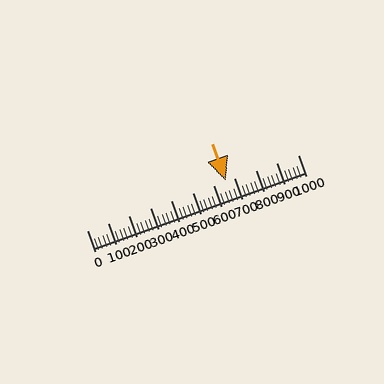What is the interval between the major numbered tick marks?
The major tick marks are spaced 100 units apart.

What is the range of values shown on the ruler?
The ruler shows values from 0 to 1000.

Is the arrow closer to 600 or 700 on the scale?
The arrow is closer to 700.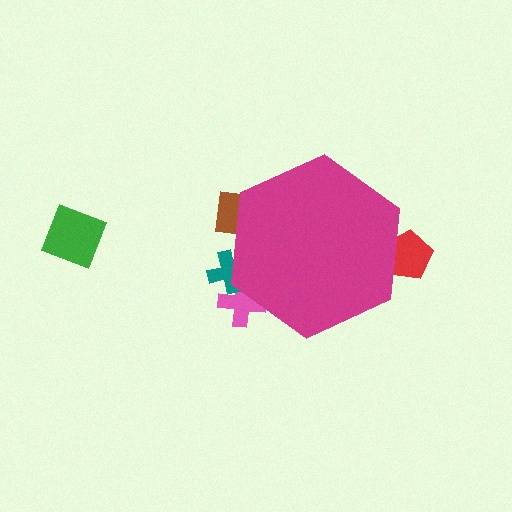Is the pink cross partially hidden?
Yes, the pink cross is partially hidden behind the magenta hexagon.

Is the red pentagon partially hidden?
Yes, the red pentagon is partially hidden behind the magenta hexagon.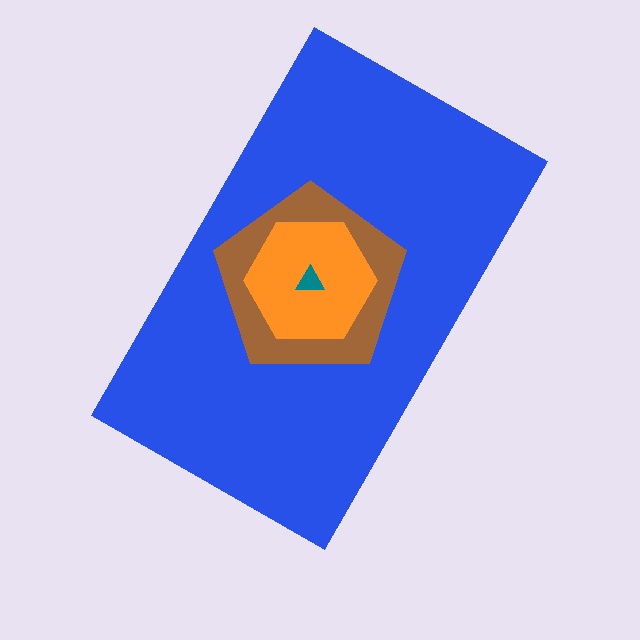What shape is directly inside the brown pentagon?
The orange hexagon.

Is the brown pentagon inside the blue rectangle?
Yes.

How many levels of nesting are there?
4.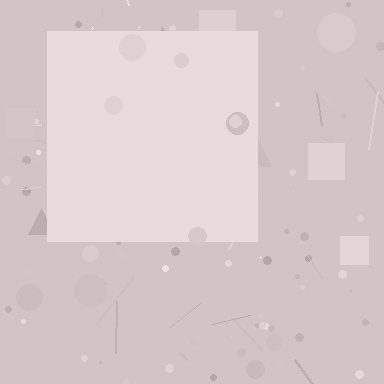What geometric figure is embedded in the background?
A square is embedded in the background.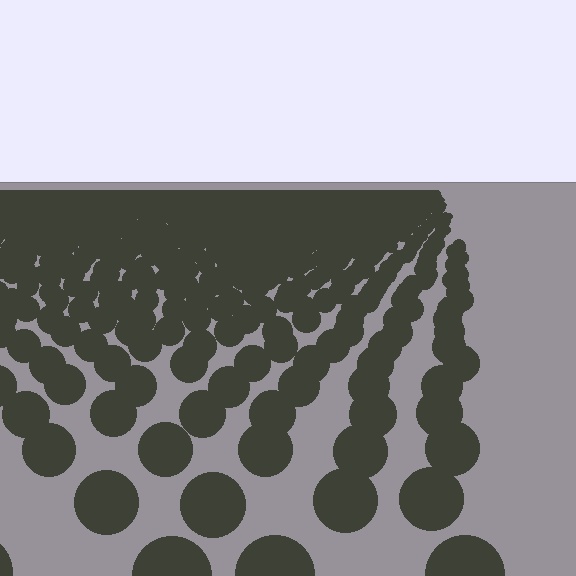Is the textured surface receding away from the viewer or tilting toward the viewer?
The surface is receding away from the viewer. Texture elements get smaller and denser toward the top.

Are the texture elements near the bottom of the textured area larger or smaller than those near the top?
Larger. Near the bottom, elements are closer to the viewer and appear at a bigger on-screen size.